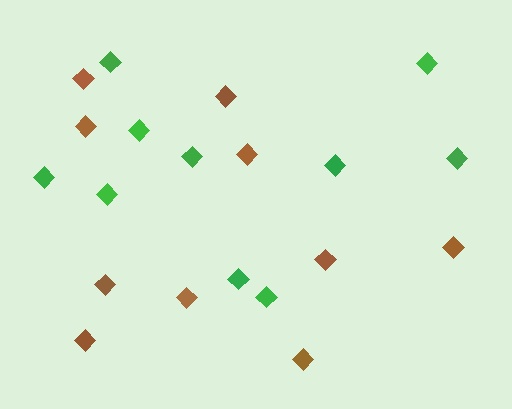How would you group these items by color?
There are 2 groups: one group of green diamonds (10) and one group of brown diamonds (10).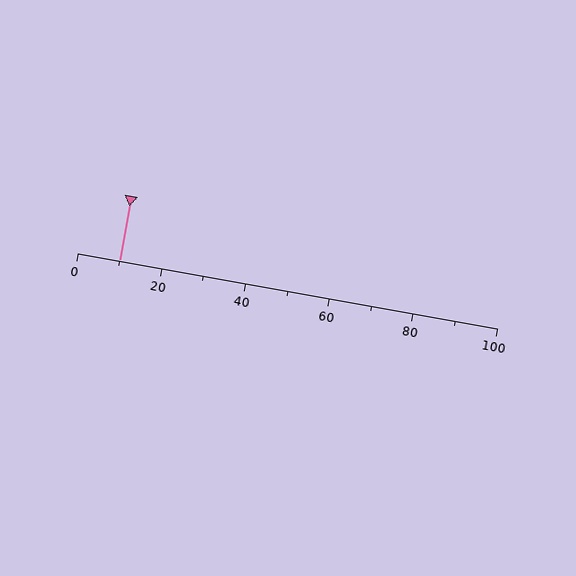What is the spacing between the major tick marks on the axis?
The major ticks are spaced 20 apart.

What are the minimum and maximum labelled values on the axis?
The axis runs from 0 to 100.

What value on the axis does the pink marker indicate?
The marker indicates approximately 10.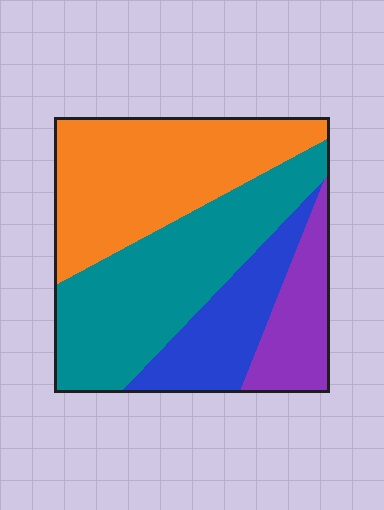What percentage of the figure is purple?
Purple takes up about one eighth (1/8) of the figure.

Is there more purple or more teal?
Teal.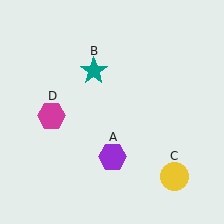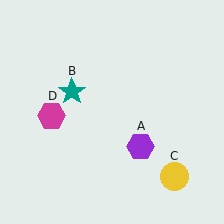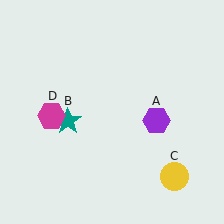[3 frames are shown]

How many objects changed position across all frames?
2 objects changed position: purple hexagon (object A), teal star (object B).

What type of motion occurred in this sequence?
The purple hexagon (object A), teal star (object B) rotated counterclockwise around the center of the scene.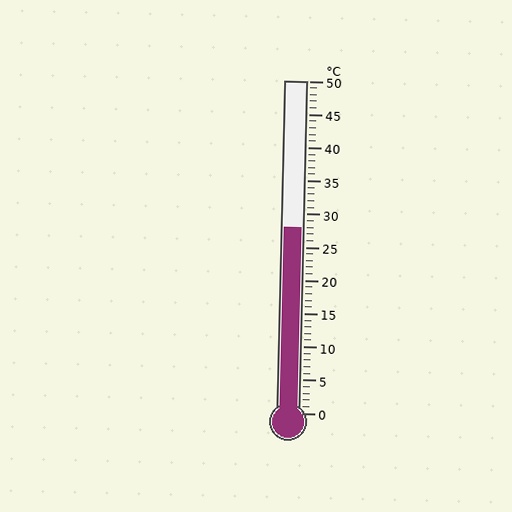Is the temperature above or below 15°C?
The temperature is above 15°C.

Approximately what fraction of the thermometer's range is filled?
The thermometer is filled to approximately 55% of its range.